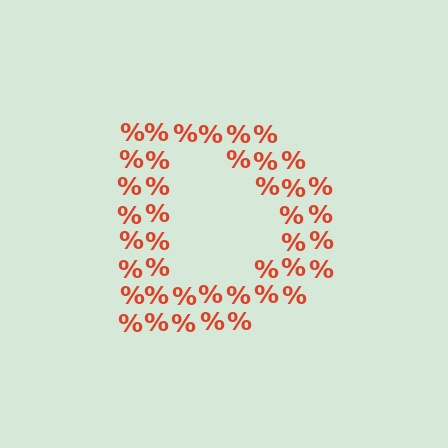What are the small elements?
The small elements are percent signs.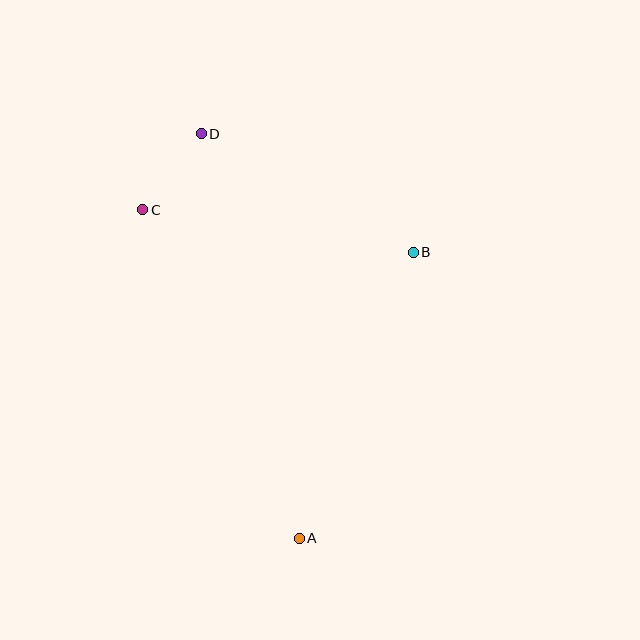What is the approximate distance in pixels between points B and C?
The distance between B and C is approximately 274 pixels.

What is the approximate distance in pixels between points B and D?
The distance between B and D is approximately 243 pixels.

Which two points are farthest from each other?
Points A and D are farthest from each other.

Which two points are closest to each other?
Points C and D are closest to each other.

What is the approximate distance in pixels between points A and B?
The distance between A and B is approximately 308 pixels.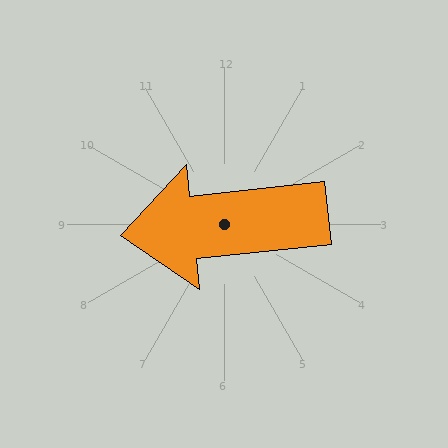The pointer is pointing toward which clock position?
Roughly 9 o'clock.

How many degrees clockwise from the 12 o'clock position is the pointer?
Approximately 264 degrees.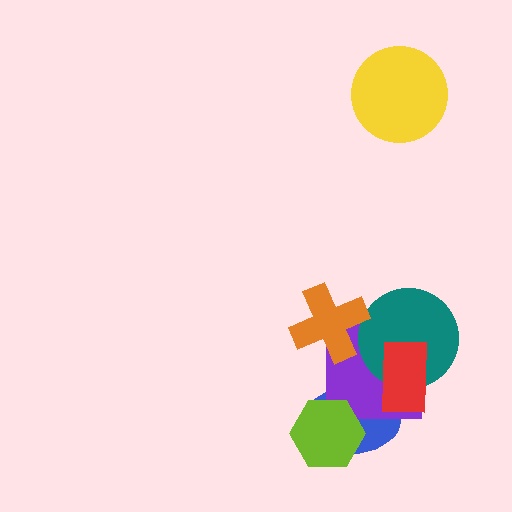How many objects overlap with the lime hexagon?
1 object overlaps with the lime hexagon.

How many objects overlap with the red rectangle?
3 objects overlap with the red rectangle.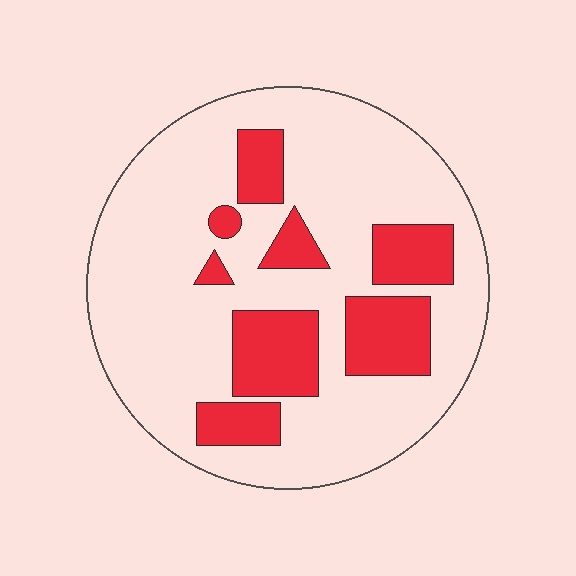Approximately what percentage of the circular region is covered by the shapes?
Approximately 25%.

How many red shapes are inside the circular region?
8.